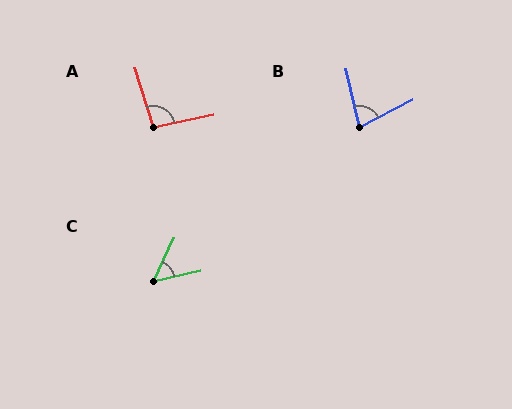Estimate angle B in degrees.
Approximately 76 degrees.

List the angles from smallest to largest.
C (51°), B (76°), A (95°).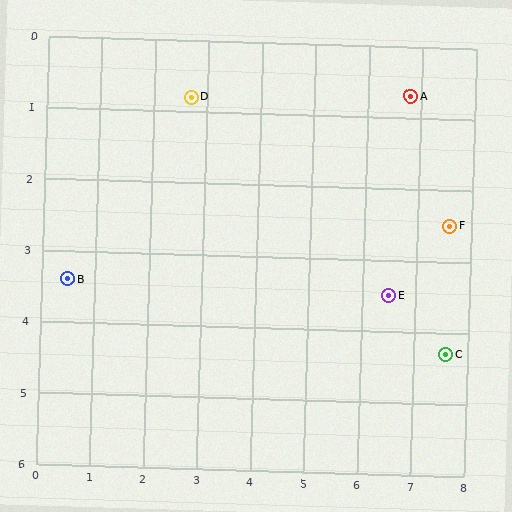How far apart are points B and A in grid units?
Points B and A are about 6.9 grid units apart.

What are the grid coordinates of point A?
Point A is at approximately (6.8, 0.7).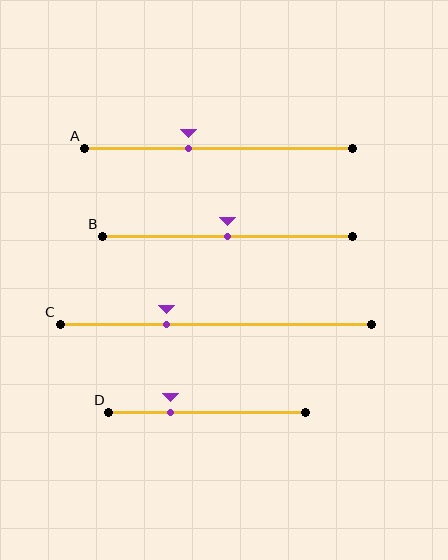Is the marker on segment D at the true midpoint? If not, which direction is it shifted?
No, the marker on segment D is shifted to the left by about 19% of the segment length.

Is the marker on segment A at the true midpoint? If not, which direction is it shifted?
No, the marker on segment A is shifted to the left by about 11% of the segment length.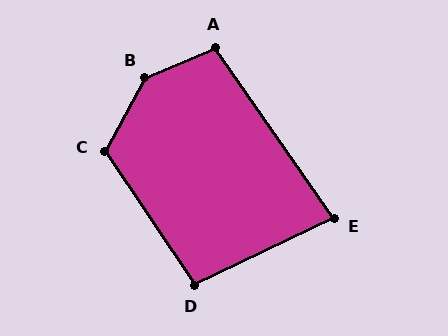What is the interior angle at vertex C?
Approximately 118 degrees (obtuse).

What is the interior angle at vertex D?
Approximately 98 degrees (obtuse).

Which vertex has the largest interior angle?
B, at approximately 141 degrees.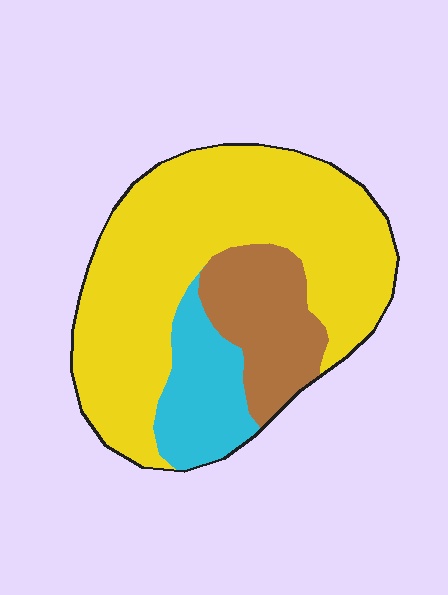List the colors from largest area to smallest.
From largest to smallest: yellow, brown, cyan.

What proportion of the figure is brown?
Brown covers roughly 20% of the figure.